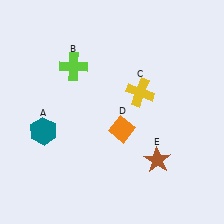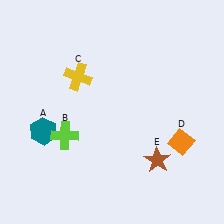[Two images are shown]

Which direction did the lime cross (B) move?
The lime cross (B) moved down.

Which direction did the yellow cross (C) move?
The yellow cross (C) moved left.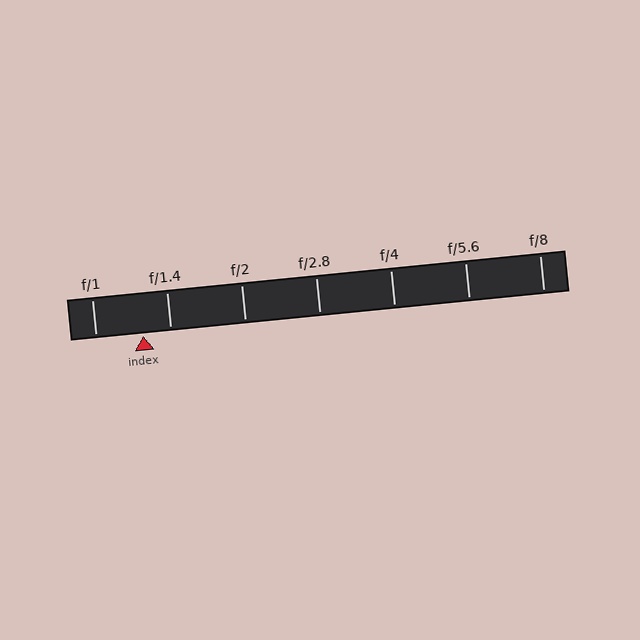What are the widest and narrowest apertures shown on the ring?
The widest aperture shown is f/1 and the narrowest is f/8.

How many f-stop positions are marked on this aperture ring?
There are 7 f-stop positions marked.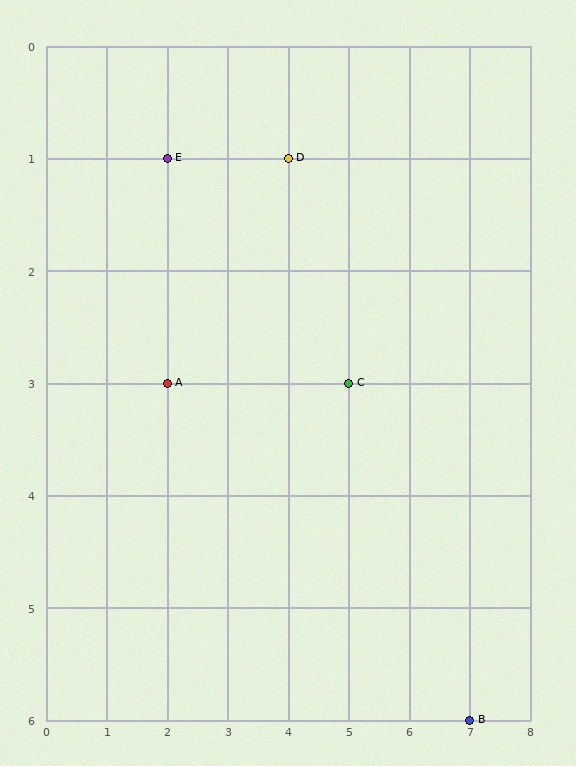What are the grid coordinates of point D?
Point D is at grid coordinates (4, 1).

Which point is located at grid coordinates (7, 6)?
Point B is at (7, 6).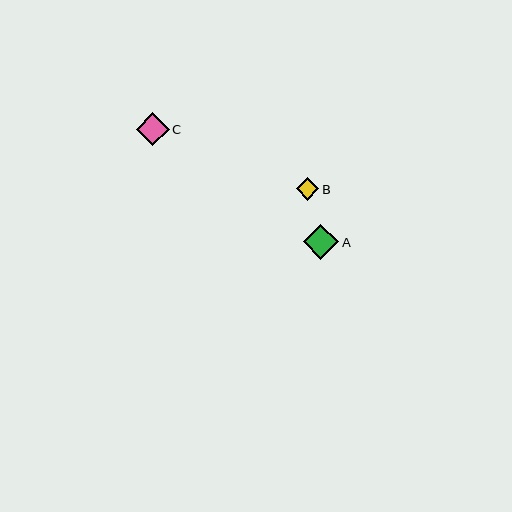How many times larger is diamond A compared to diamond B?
Diamond A is approximately 1.6 times the size of diamond B.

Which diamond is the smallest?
Diamond B is the smallest with a size of approximately 23 pixels.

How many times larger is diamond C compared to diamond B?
Diamond C is approximately 1.4 times the size of diamond B.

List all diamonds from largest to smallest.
From largest to smallest: A, C, B.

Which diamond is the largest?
Diamond A is the largest with a size of approximately 35 pixels.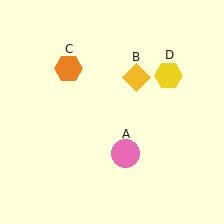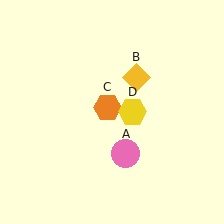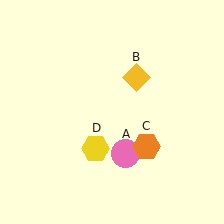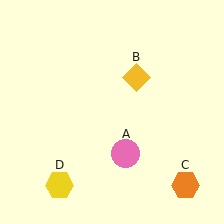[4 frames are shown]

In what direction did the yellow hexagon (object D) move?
The yellow hexagon (object D) moved down and to the left.